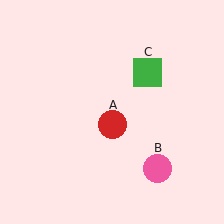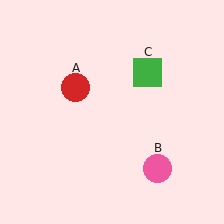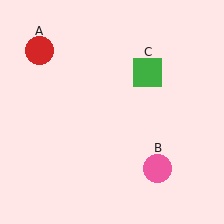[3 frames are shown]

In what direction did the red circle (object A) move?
The red circle (object A) moved up and to the left.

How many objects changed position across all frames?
1 object changed position: red circle (object A).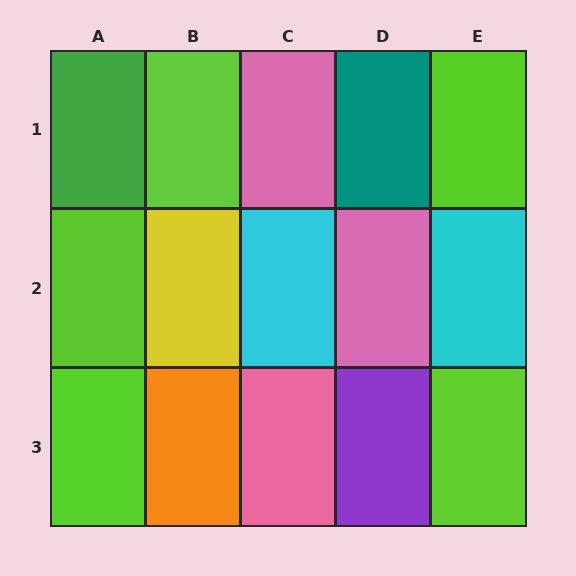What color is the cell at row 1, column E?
Lime.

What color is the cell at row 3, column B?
Orange.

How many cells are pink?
3 cells are pink.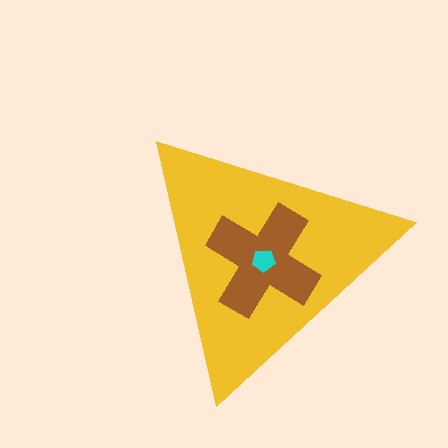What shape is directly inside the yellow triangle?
The brown cross.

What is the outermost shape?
The yellow triangle.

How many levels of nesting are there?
3.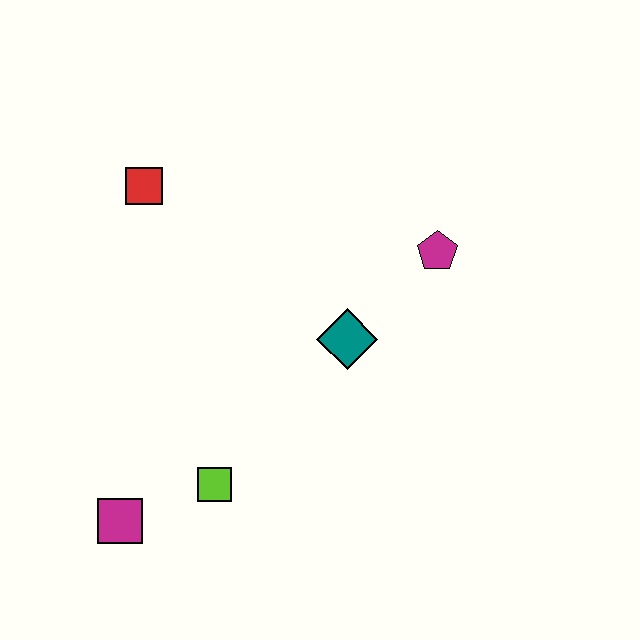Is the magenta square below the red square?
Yes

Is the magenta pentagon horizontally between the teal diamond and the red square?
No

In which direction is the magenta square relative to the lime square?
The magenta square is to the left of the lime square.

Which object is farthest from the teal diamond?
The magenta square is farthest from the teal diamond.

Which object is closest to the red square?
The teal diamond is closest to the red square.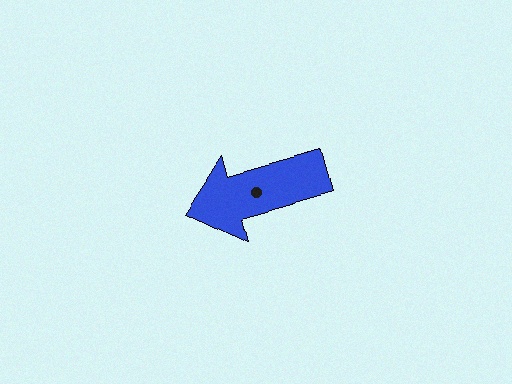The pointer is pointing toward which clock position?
Roughly 8 o'clock.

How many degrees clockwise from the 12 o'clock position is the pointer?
Approximately 254 degrees.